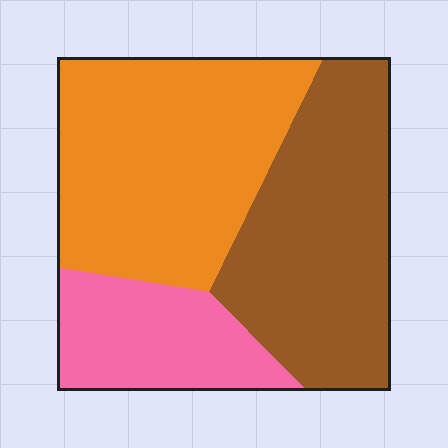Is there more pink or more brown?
Brown.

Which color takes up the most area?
Orange, at roughly 40%.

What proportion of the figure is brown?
Brown covers about 40% of the figure.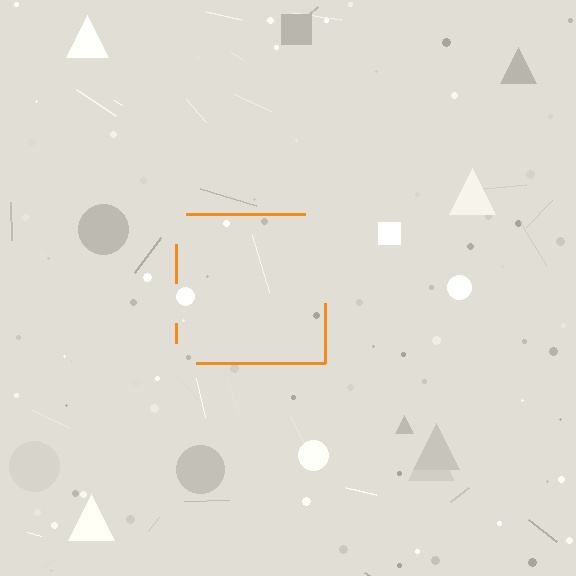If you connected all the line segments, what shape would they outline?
They would outline a square.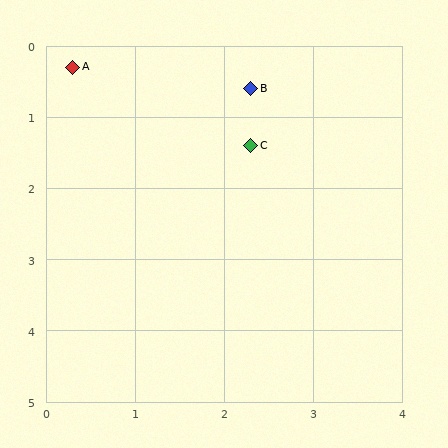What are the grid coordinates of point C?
Point C is at approximately (2.3, 1.4).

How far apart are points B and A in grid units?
Points B and A are about 2.0 grid units apart.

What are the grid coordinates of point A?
Point A is at approximately (0.3, 0.3).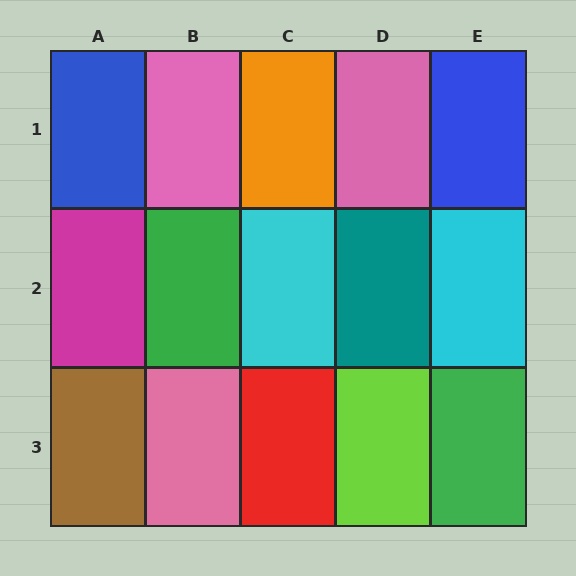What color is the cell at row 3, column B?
Pink.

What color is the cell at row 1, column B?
Pink.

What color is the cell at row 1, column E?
Blue.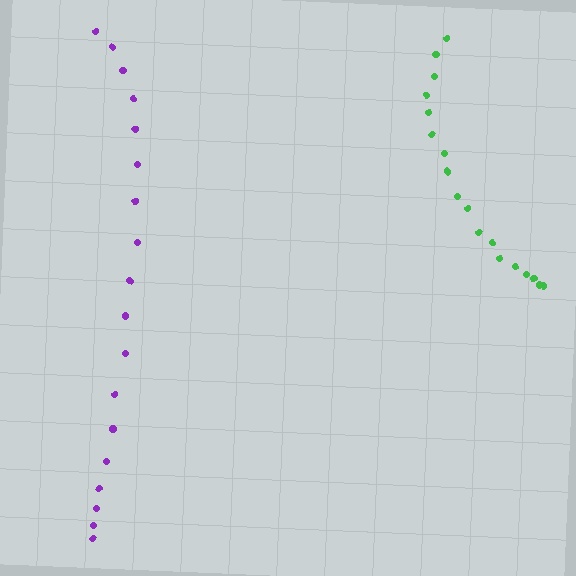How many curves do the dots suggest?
There are 2 distinct paths.